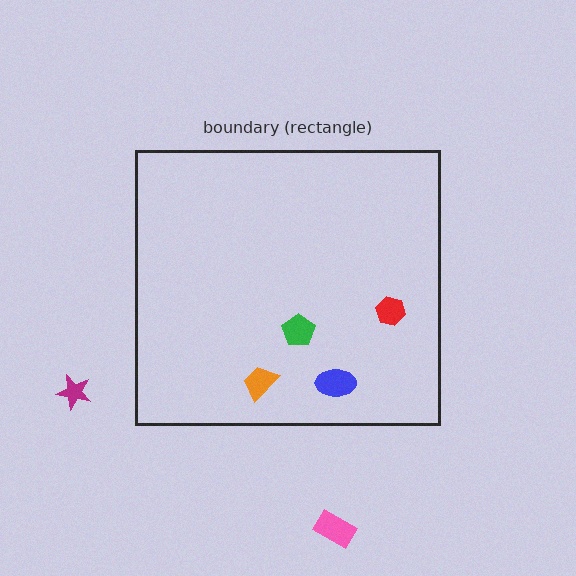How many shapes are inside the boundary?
4 inside, 2 outside.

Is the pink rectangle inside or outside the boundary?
Outside.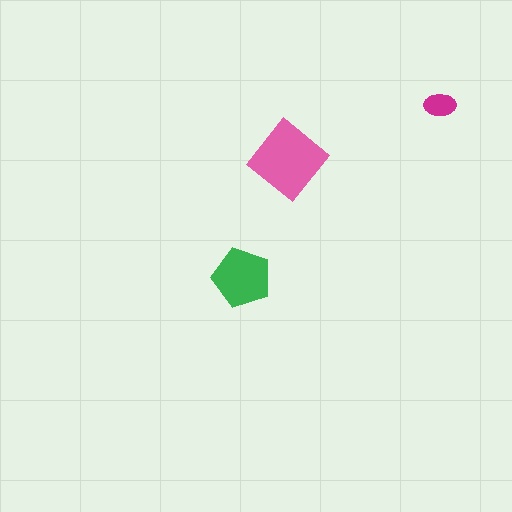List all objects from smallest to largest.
The magenta ellipse, the green pentagon, the pink diamond.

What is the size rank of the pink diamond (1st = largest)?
1st.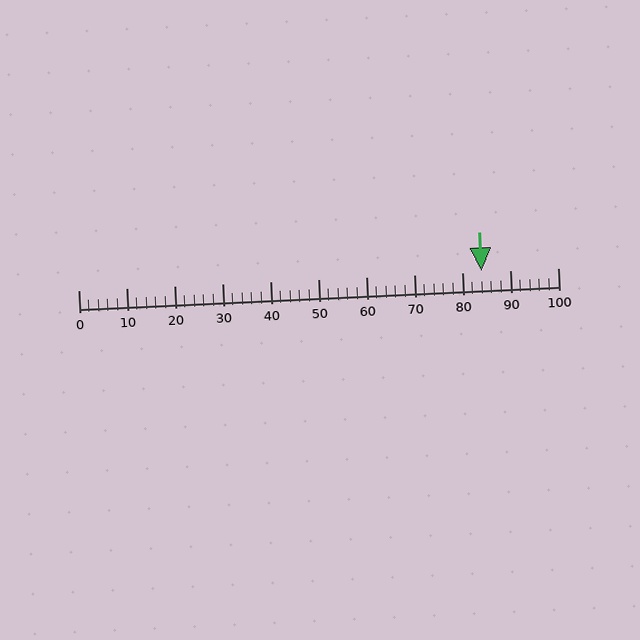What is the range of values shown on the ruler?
The ruler shows values from 0 to 100.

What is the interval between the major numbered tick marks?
The major tick marks are spaced 10 units apart.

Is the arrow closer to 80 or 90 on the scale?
The arrow is closer to 80.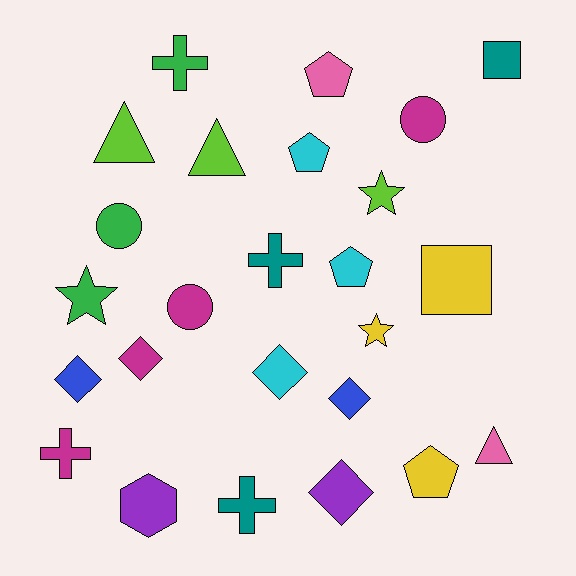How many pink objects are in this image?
There are 2 pink objects.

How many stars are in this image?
There are 3 stars.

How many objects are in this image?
There are 25 objects.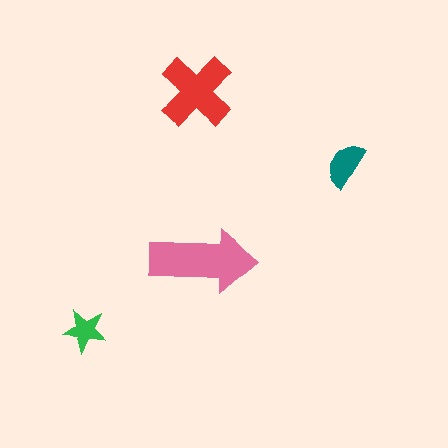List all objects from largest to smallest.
The pink arrow, the red cross, the teal semicircle, the green star.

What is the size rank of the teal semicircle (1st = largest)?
3rd.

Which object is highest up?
The red cross is topmost.